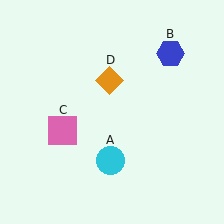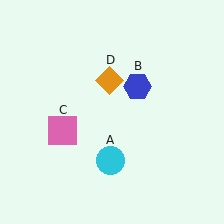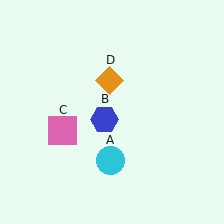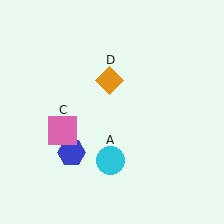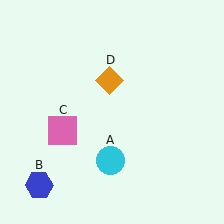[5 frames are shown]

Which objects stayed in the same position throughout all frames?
Cyan circle (object A) and pink square (object C) and orange diamond (object D) remained stationary.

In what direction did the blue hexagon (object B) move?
The blue hexagon (object B) moved down and to the left.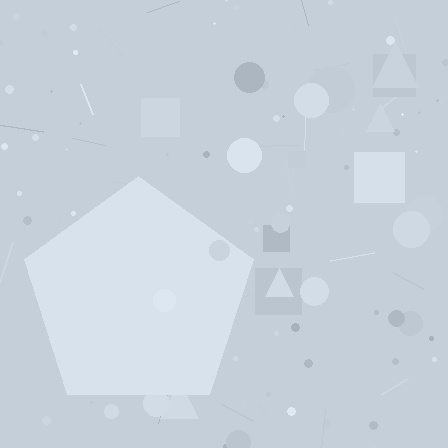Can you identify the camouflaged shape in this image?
The camouflaged shape is a pentagon.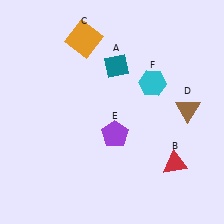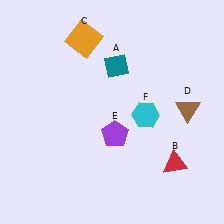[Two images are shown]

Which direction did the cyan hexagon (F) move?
The cyan hexagon (F) moved down.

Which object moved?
The cyan hexagon (F) moved down.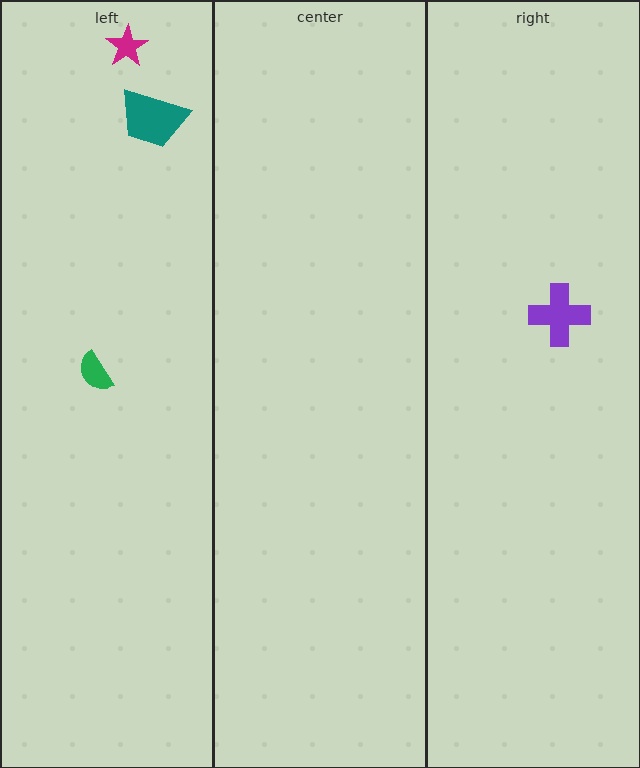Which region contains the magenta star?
The left region.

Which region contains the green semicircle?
The left region.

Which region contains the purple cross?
The right region.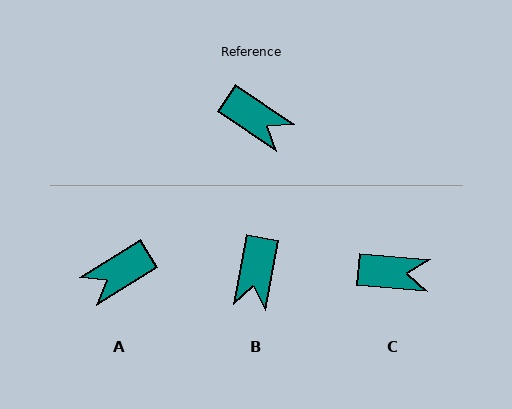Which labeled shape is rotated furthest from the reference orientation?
A, about 114 degrees away.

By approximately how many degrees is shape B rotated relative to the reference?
Approximately 66 degrees clockwise.